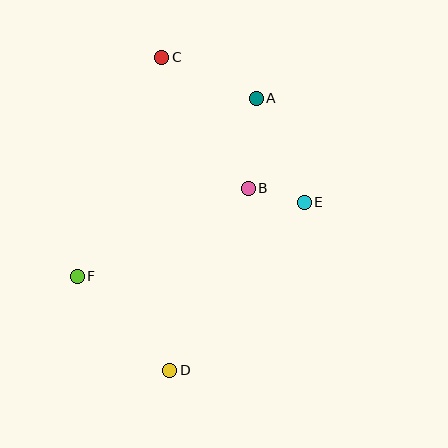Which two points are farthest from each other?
Points C and D are farthest from each other.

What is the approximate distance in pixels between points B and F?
The distance between B and F is approximately 192 pixels.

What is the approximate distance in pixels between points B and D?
The distance between B and D is approximately 198 pixels.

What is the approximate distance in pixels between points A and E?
The distance between A and E is approximately 114 pixels.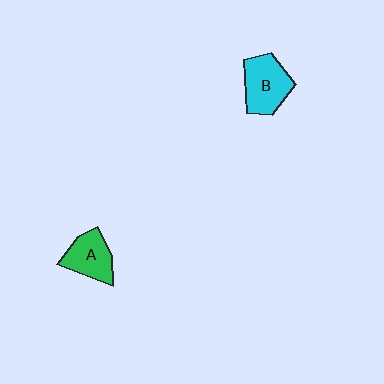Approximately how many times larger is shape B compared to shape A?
Approximately 1.2 times.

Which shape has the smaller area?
Shape A (green).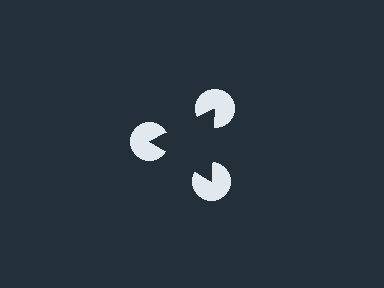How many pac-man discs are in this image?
There are 3 — one at each vertex of the illusory triangle.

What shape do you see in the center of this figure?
An illusory triangle — its edges are inferred from the aligned wedge cuts in the pac-man discs, not physically drawn.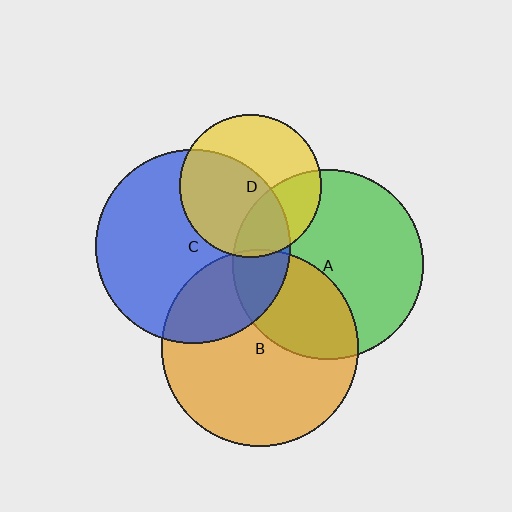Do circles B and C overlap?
Yes.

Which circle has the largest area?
Circle B (orange).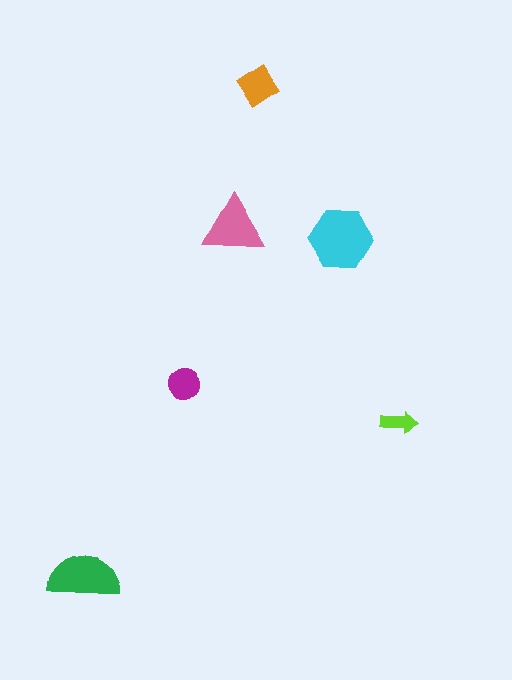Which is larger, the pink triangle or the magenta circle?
The pink triangle.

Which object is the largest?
The cyan hexagon.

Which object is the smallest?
The lime arrow.